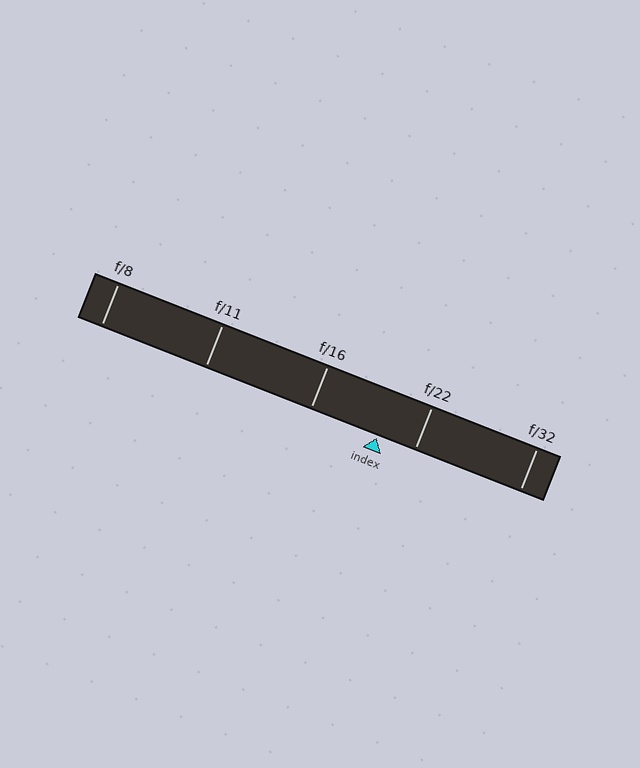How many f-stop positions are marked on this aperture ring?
There are 5 f-stop positions marked.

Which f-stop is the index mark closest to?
The index mark is closest to f/22.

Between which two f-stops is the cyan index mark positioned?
The index mark is between f/16 and f/22.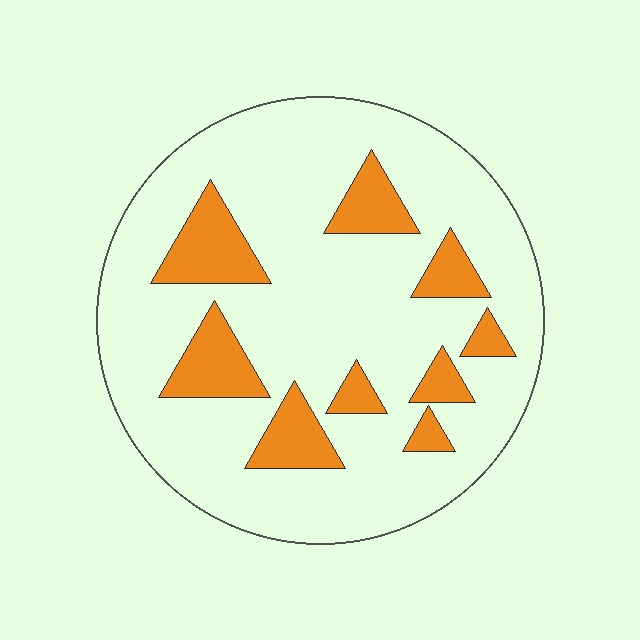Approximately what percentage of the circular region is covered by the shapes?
Approximately 20%.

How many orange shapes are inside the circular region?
9.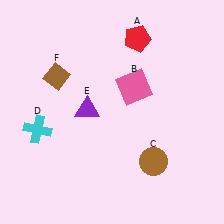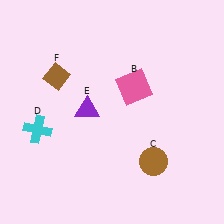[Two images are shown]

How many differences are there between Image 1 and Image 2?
There is 1 difference between the two images.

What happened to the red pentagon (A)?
The red pentagon (A) was removed in Image 2. It was in the top-right area of Image 1.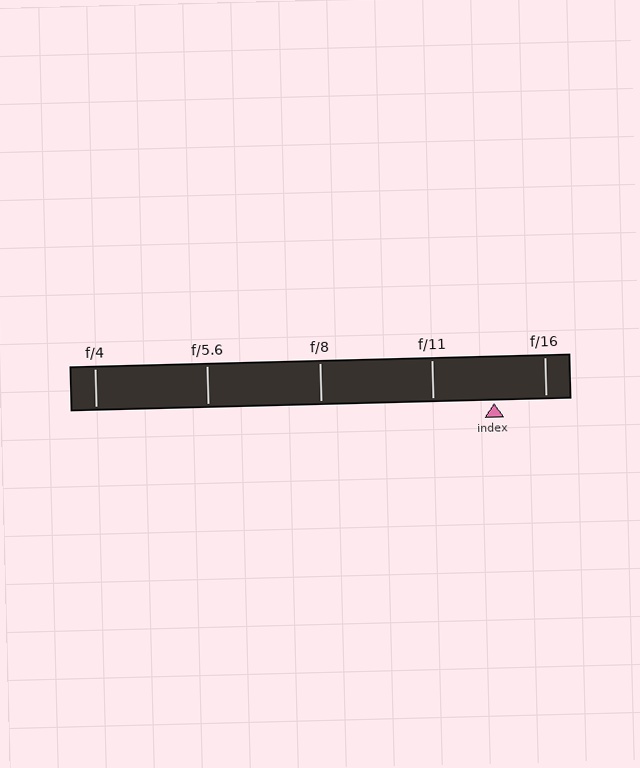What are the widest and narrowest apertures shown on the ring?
The widest aperture shown is f/4 and the narrowest is f/16.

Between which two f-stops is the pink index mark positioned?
The index mark is between f/11 and f/16.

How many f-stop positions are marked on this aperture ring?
There are 5 f-stop positions marked.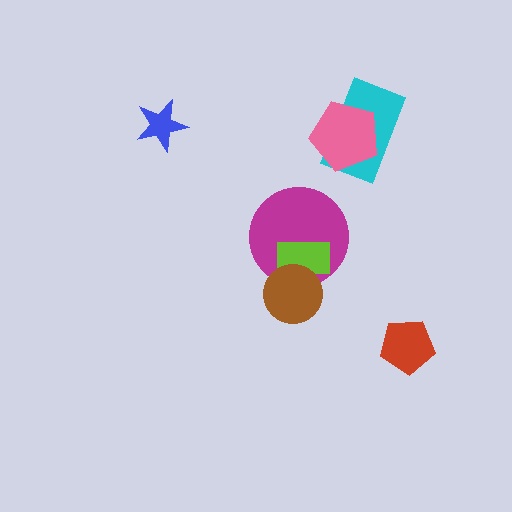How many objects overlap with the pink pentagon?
1 object overlaps with the pink pentagon.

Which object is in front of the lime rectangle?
The brown circle is in front of the lime rectangle.